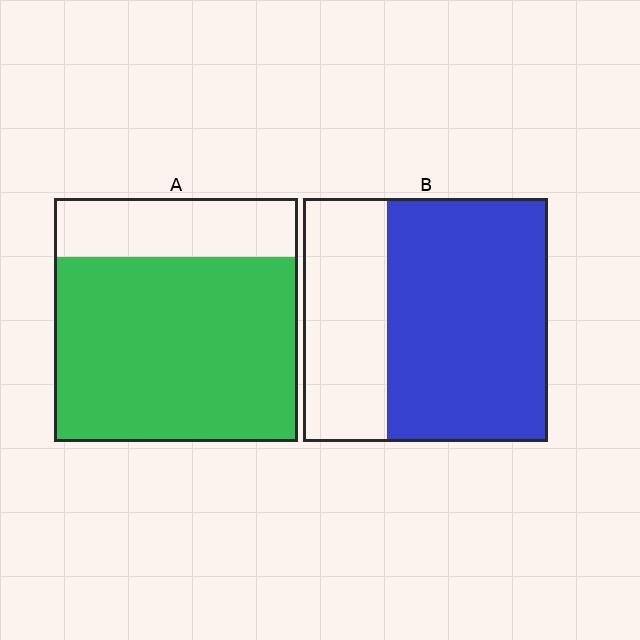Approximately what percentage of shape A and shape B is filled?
A is approximately 75% and B is approximately 65%.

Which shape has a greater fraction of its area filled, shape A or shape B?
Shape A.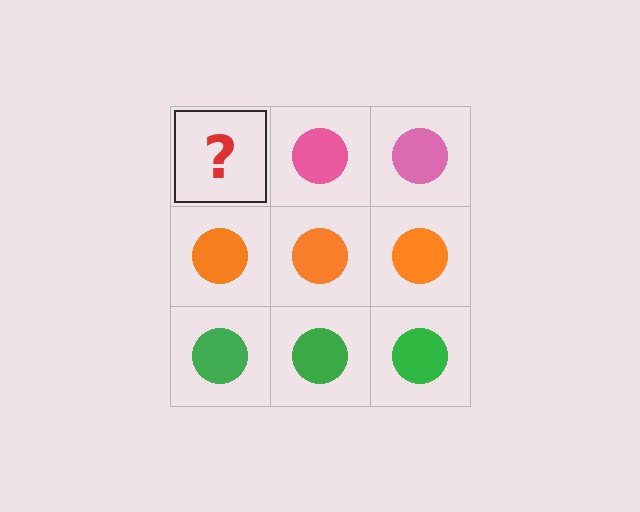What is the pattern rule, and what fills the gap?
The rule is that each row has a consistent color. The gap should be filled with a pink circle.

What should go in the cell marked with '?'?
The missing cell should contain a pink circle.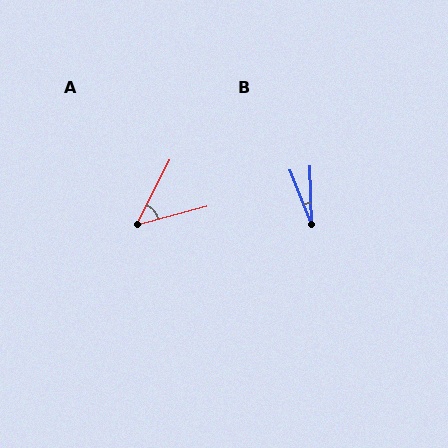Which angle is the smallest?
B, at approximately 21 degrees.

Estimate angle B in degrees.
Approximately 21 degrees.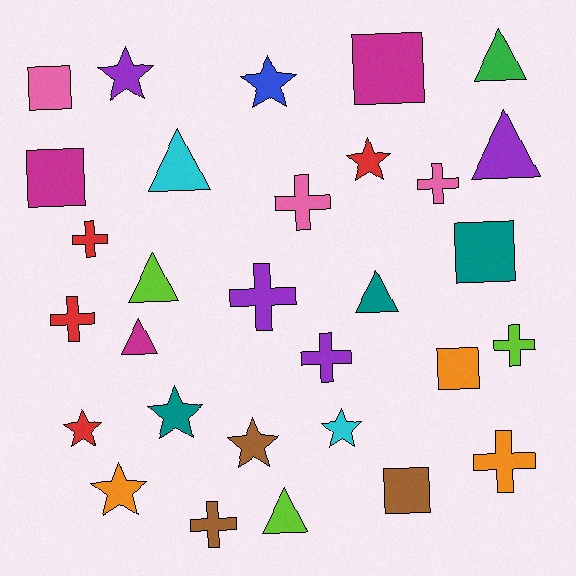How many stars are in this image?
There are 8 stars.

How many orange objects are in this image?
There are 3 orange objects.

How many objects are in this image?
There are 30 objects.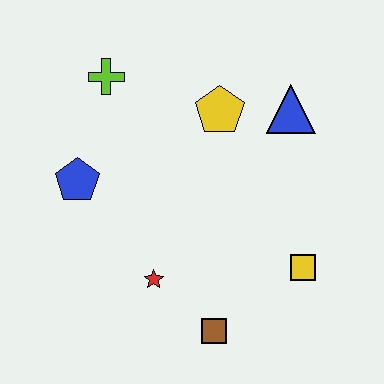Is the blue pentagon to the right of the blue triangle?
No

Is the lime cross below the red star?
No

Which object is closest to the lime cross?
The blue pentagon is closest to the lime cross.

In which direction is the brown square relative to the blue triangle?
The brown square is below the blue triangle.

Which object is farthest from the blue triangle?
The brown square is farthest from the blue triangle.